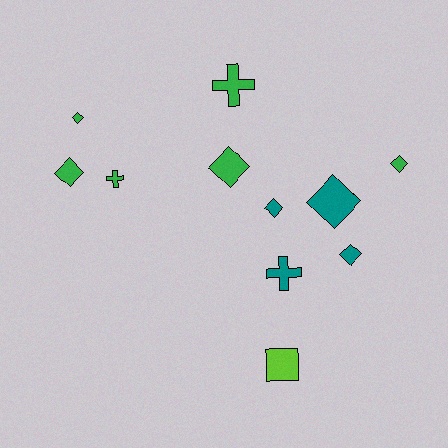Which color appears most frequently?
Green, with 6 objects.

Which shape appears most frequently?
Diamond, with 7 objects.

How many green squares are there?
There are no green squares.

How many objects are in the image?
There are 11 objects.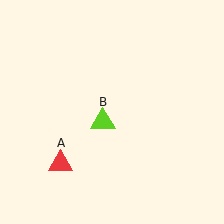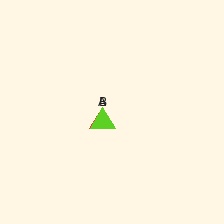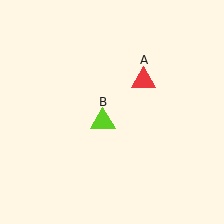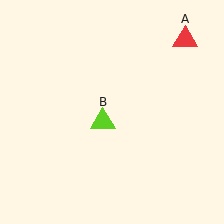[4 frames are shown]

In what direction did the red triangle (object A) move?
The red triangle (object A) moved up and to the right.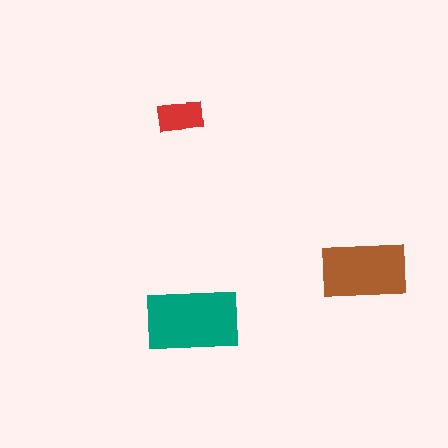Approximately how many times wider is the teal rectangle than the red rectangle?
About 2 times wider.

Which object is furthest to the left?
The red rectangle is leftmost.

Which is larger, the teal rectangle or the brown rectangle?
The teal one.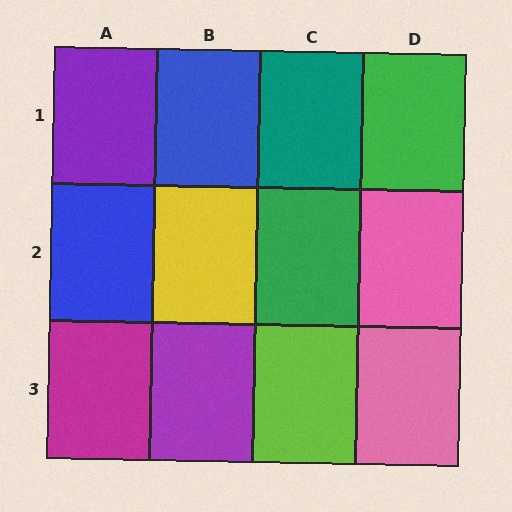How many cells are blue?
2 cells are blue.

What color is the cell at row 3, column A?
Magenta.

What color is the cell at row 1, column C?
Teal.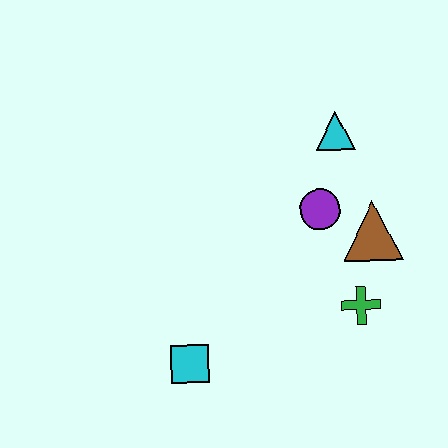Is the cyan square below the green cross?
Yes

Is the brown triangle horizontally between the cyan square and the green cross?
No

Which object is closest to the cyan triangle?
The purple circle is closest to the cyan triangle.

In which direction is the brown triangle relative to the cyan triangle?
The brown triangle is below the cyan triangle.